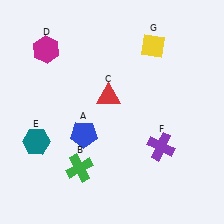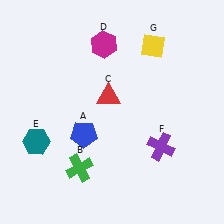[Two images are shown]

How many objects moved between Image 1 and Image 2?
1 object moved between the two images.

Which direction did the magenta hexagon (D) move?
The magenta hexagon (D) moved right.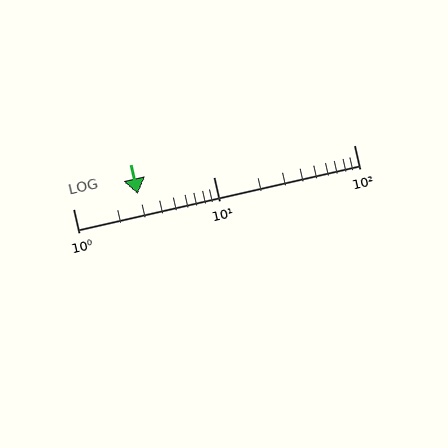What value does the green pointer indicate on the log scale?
The pointer indicates approximately 2.9.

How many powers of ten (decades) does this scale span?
The scale spans 2 decades, from 1 to 100.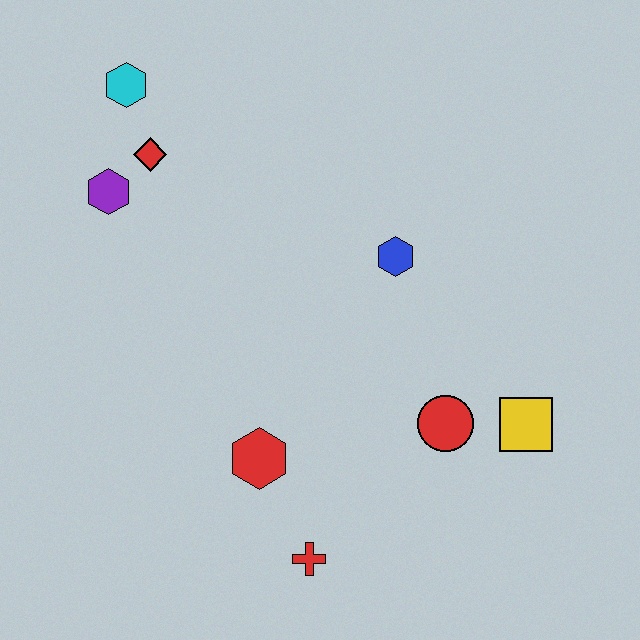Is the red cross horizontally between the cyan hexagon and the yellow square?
Yes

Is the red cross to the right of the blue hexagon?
No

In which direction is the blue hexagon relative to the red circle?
The blue hexagon is above the red circle.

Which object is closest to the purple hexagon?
The red diamond is closest to the purple hexagon.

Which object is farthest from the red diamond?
The yellow square is farthest from the red diamond.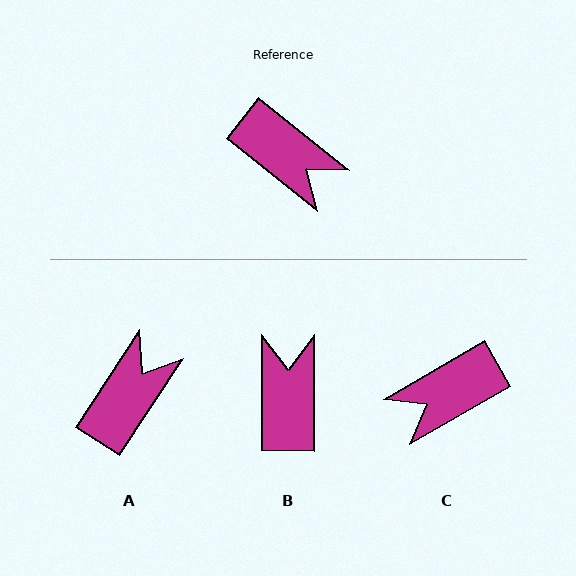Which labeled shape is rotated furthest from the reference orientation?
B, about 128 degrees away.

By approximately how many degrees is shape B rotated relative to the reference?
Approximately 128 degrees counter-clockwise.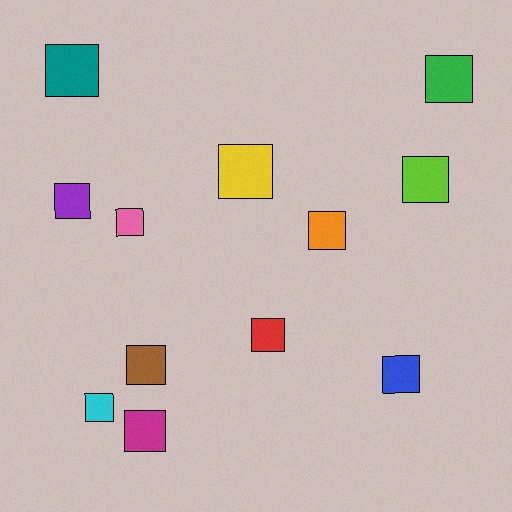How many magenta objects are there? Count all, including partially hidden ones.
There is 1 magenta object.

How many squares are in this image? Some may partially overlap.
There are 12 squares.